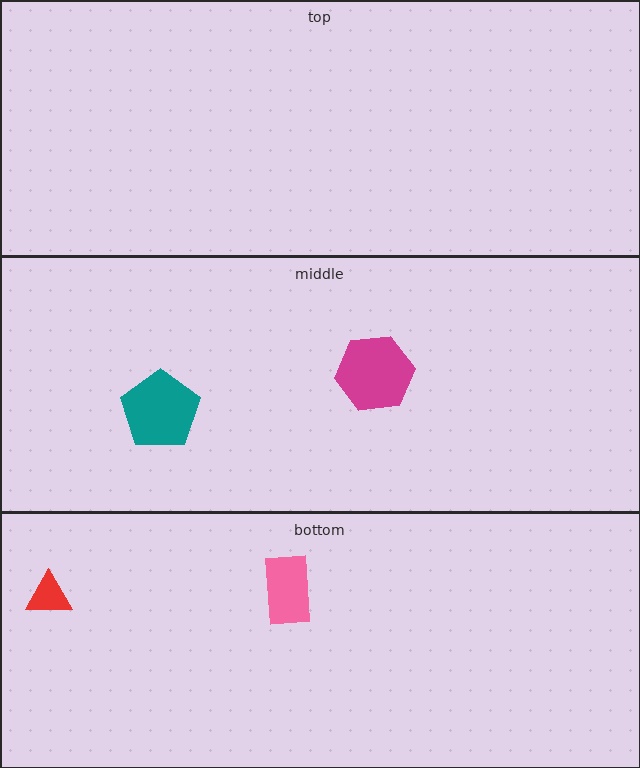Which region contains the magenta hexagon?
The middle region.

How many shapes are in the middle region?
2.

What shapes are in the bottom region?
The pink rectangle, the red triangle.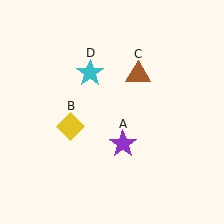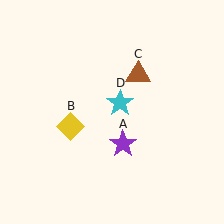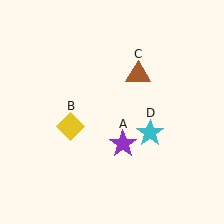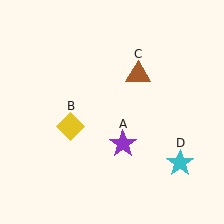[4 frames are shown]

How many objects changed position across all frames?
1 object changed position: cyan star (object D).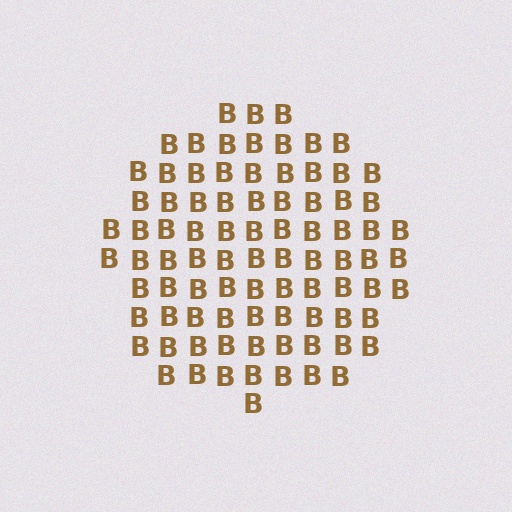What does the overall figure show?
The overall figure shows a circle.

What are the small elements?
The small elements are letter B's.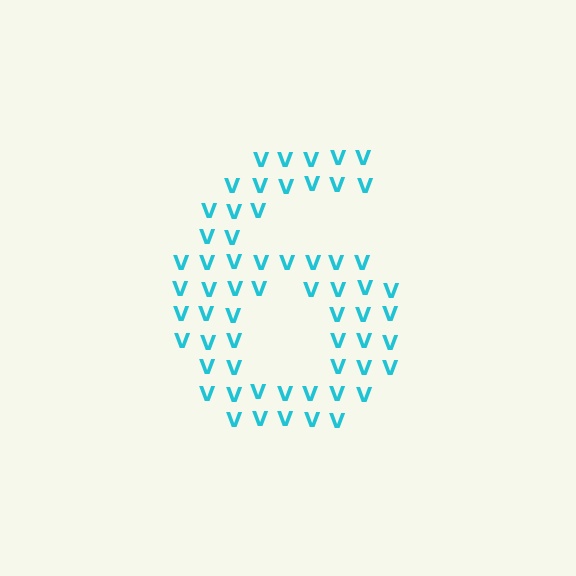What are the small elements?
The small elements are letter V's.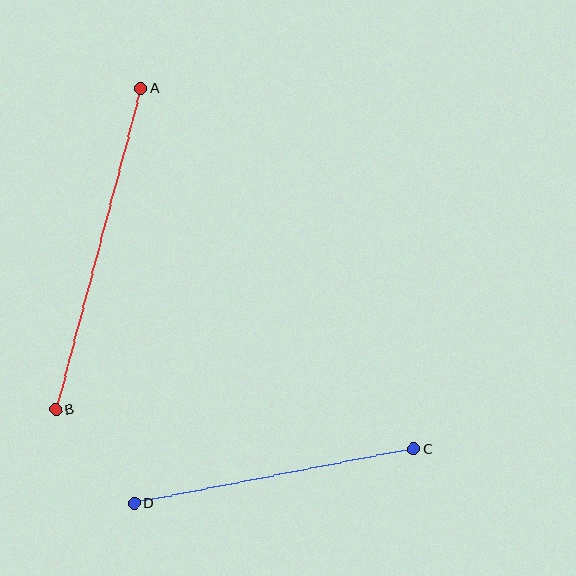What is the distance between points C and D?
The distance is approximately 284 pixels.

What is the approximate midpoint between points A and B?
The midpoint is at approximately (98, 249) pixels.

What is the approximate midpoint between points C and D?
The midpoint is at approximately (274, 476) pixels.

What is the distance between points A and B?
The distance is approximately 333 pixels.